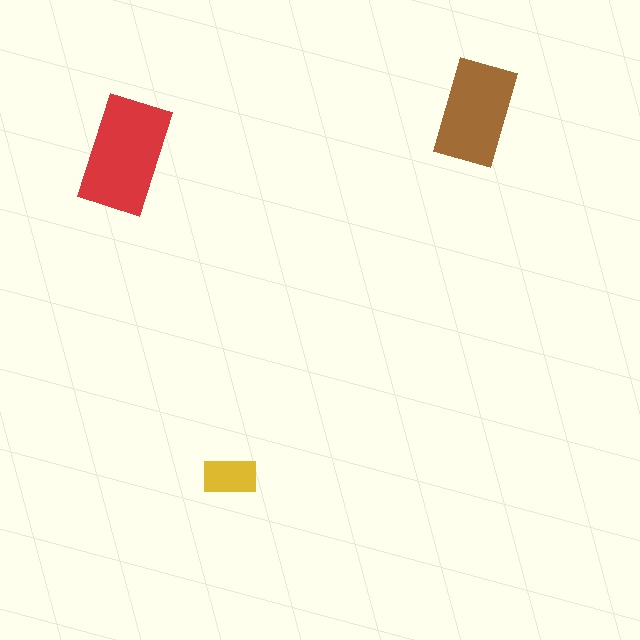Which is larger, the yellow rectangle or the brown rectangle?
The brown one.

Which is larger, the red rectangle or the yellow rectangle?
The red one.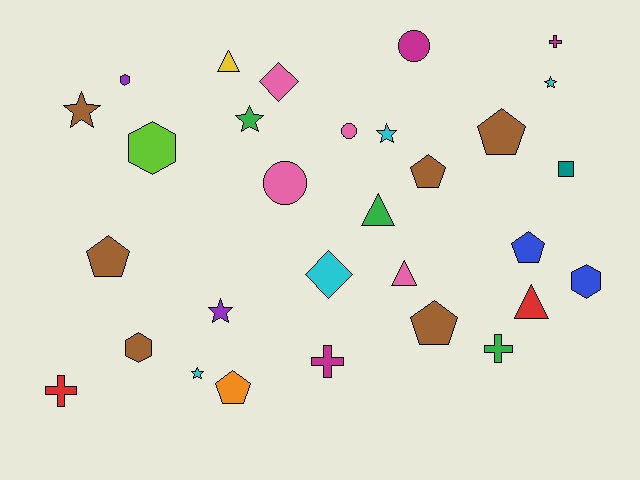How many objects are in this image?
There are 30 objects.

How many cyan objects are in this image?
There are 4 cyan objects.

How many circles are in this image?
There are 3 circles.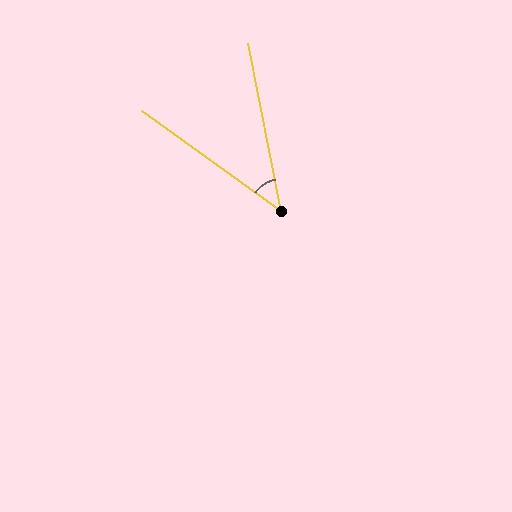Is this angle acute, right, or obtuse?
It is acute.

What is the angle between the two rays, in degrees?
Approximately 43 degrees.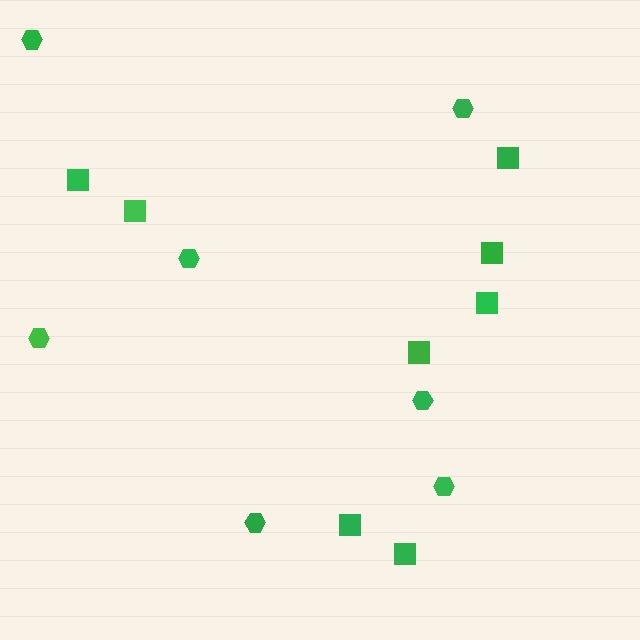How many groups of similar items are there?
There are 2 groups: one group of hexagons (7) and one group of squares (8).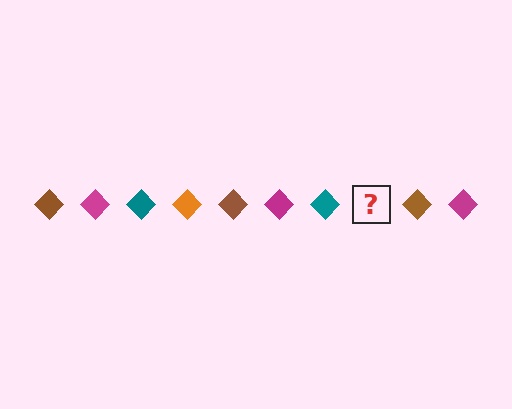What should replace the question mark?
The question mark should be replaced with an orange diamond.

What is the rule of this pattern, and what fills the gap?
The rule is that the pattern cycles through brown, magenta, teal, orange diamonds. The gap should be filled with an orange diamond.